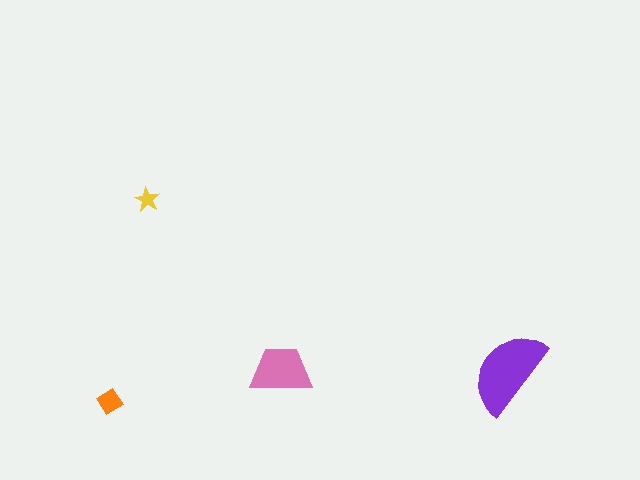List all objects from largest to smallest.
The purple semicircle, the pink trapezoid, the orange diamond, the yellow star.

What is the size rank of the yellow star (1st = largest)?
4th.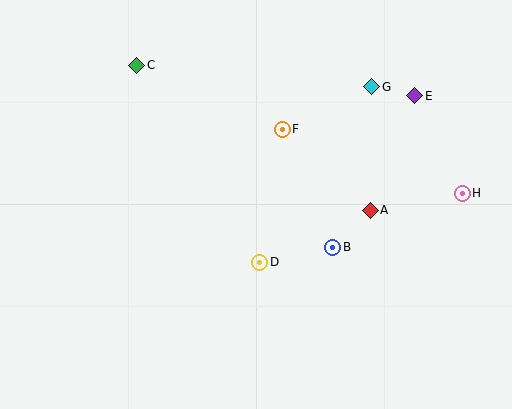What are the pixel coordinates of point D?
Point D is at (260, 262).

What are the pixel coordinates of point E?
Point E is at (415, 96).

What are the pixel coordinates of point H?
Point H is at (462, 193).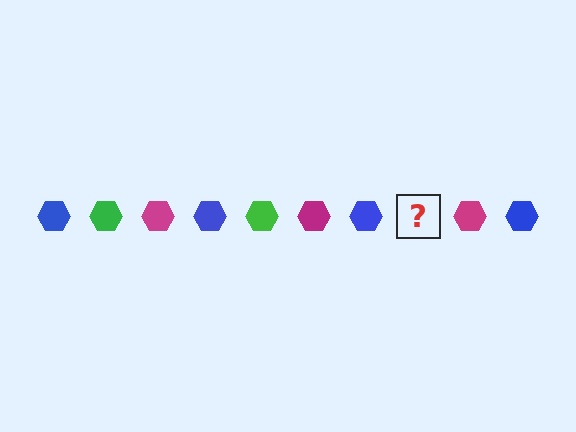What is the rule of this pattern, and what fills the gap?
The rule is that the pattern cycles through blue, green, magenta hexagons. The gap should be filled with a green hexagon.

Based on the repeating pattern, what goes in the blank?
The blank should be a green hexagon.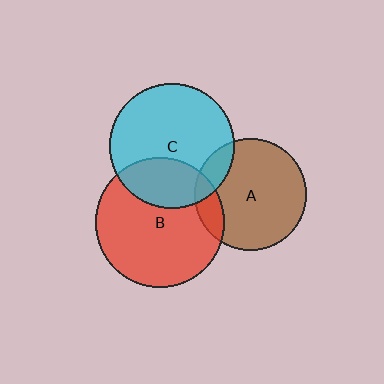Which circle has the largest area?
Circle B (red).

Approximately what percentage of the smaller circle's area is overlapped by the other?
Approximately 30%.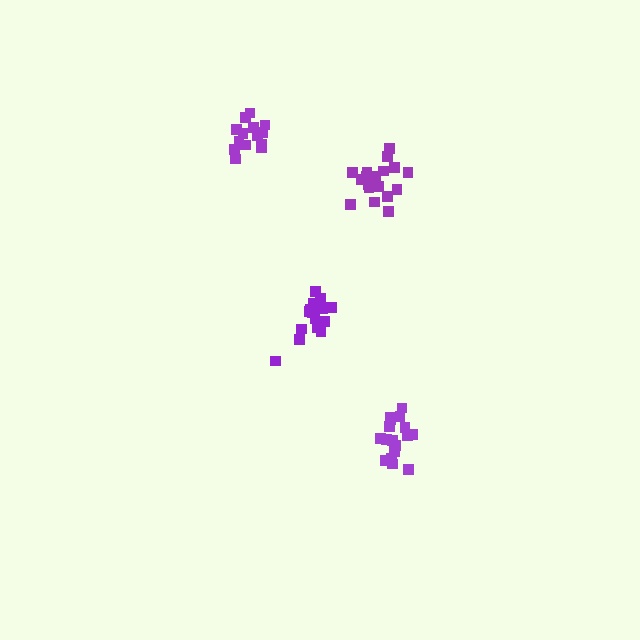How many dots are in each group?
Group 1: 19 dots, Group 2: 17 dots, Group 3: 14 dots, Group 4: 16 dots (66 total).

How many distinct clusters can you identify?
There are 4 distinct clusters.